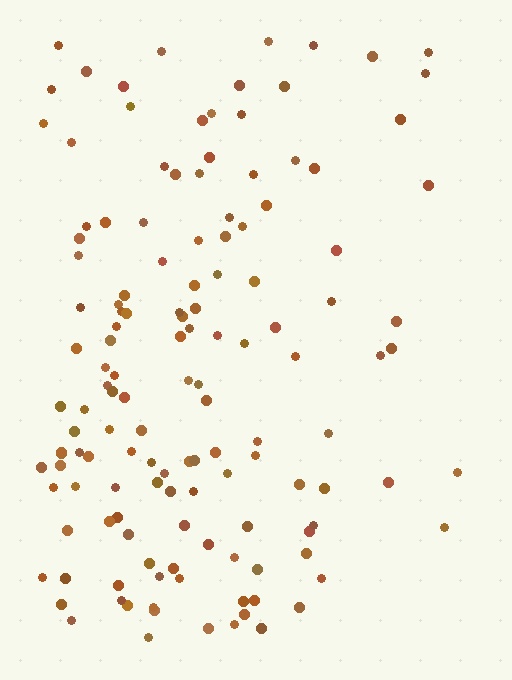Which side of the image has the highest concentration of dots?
The left.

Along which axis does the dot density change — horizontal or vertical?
Horizontal.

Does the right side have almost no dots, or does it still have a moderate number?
Still a moderate number, just noticeably fewer than the left.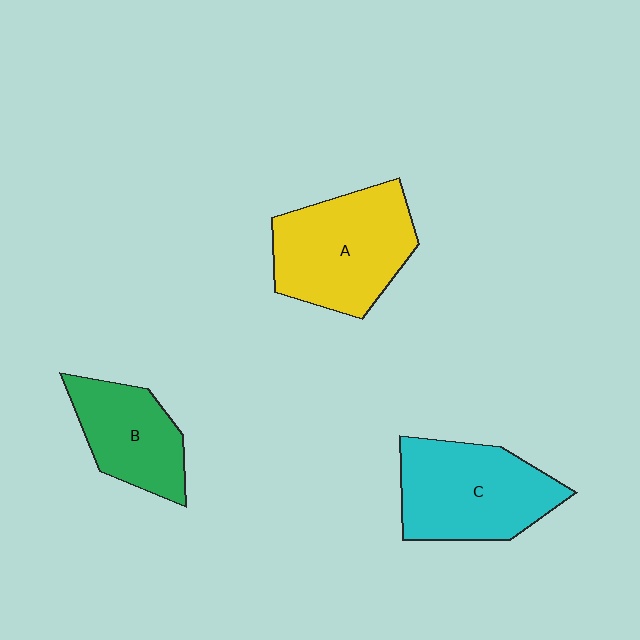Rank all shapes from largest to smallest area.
From largest to smallest: A (yellow), C (cyan), B (green).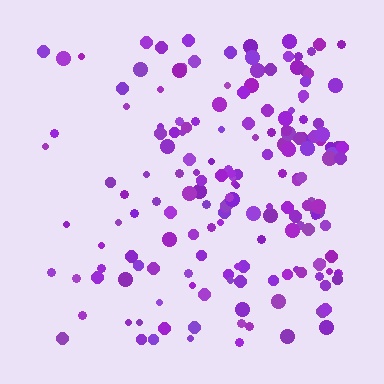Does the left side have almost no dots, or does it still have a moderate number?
Still a moderate number, just noticeably fewer than the right.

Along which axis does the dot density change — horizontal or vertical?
Horizontal.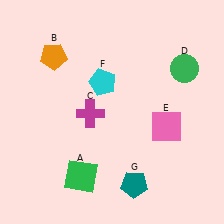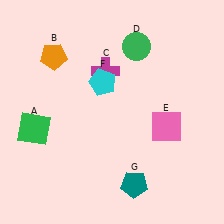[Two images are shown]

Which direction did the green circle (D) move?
The green circle (D) moved left.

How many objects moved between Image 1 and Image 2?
3 objects moved between the two images.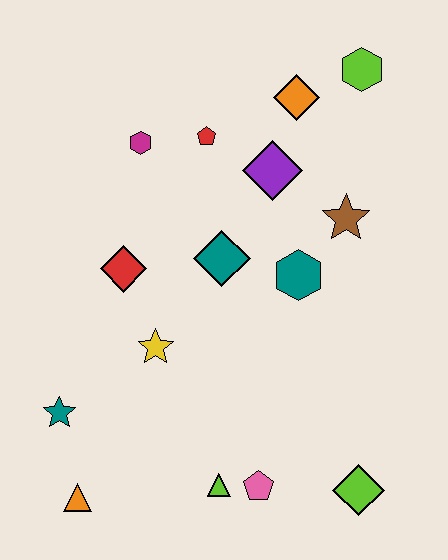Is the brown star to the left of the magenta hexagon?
No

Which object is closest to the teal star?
The orange triangle is closest to the teal star.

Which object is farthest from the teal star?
The lime hexagon is farthest from the teal star.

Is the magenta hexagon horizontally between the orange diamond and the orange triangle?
Yes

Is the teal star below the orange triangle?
No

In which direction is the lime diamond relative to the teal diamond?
The lime diamond is below the teal diamond.